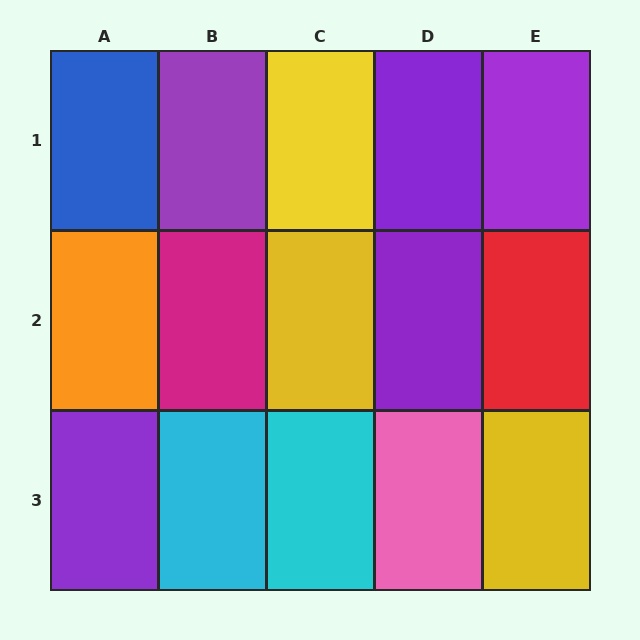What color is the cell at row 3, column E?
Yellow.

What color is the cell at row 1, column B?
Purple.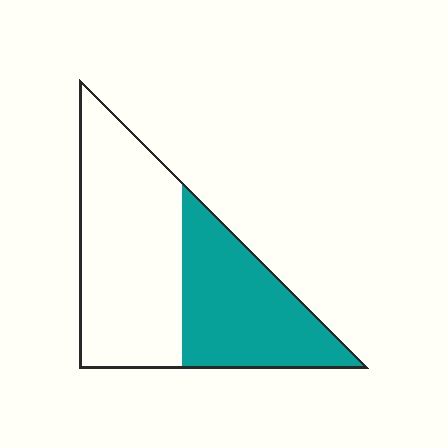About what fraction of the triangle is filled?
About two fifths (2/5).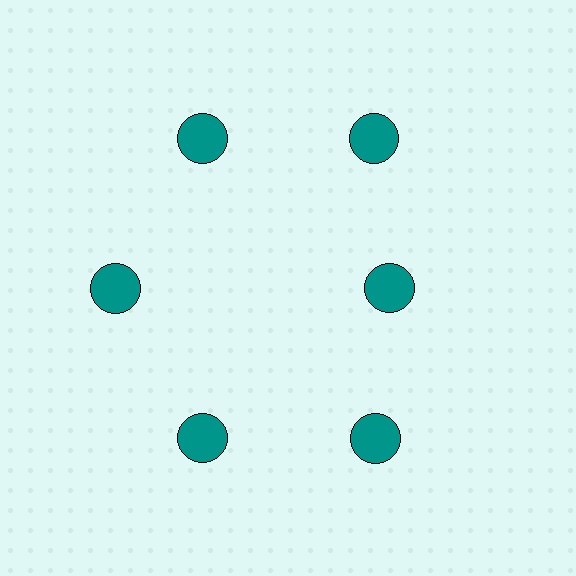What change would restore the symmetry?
The symmetry would be restored by moving it outward, back onto the ring so that all 6 circles sit at equal angles and equal distance from the center.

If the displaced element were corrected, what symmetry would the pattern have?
It would have 6-fold rotational symmetry — the pattern would map onto itself every 60 degrees.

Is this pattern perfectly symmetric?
No. The 6 teal circles are arranged in a ring, but one element near the 3 o'clock position is pulled inward toward the center, breaking the 6-fold rotational symmetry.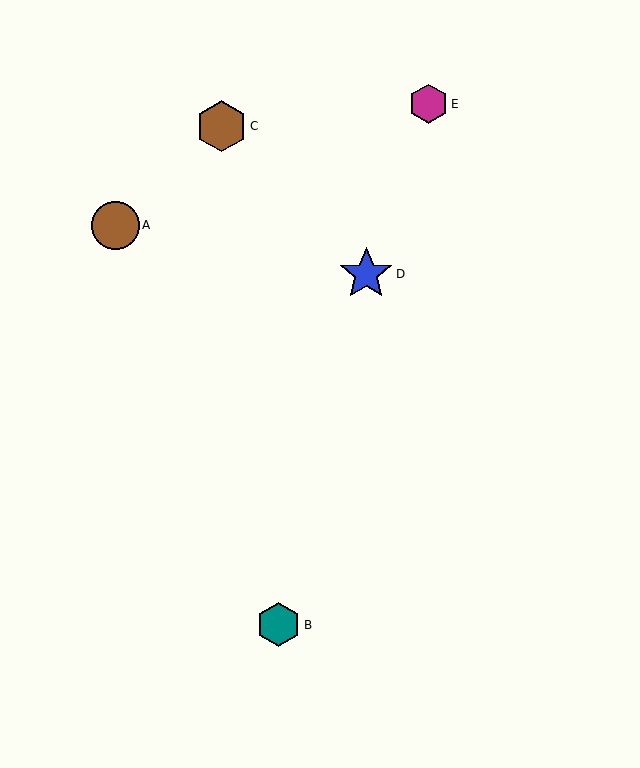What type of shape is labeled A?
Shape A is a brown circle.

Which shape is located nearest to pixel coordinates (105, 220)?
The brown circle (labeled A) at (115, 225) is nearest to that location.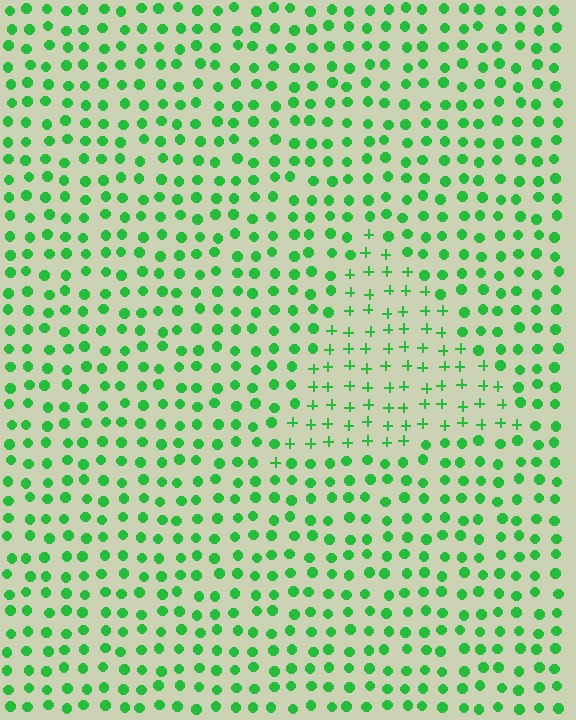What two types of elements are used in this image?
The image uses plus signs inside the triangle region and circles outside it.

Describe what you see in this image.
The image is filled with small green elements arranged in a uniform grid. A triangle-shaped region contains plus signs, while the surrounding area contains circles. The boundary is defined purely by the change in element shape.